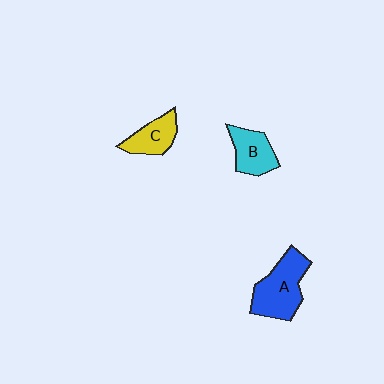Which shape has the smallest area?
Shape C (yellow).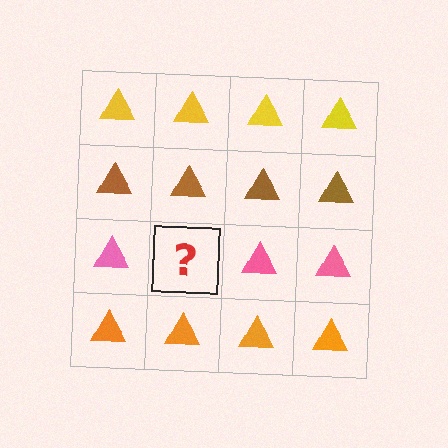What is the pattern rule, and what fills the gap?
The rule is that each row has a consistent color. The gap should be filled with a pink triangle.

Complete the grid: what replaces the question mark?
The question mark should be replaced with a pink triangle.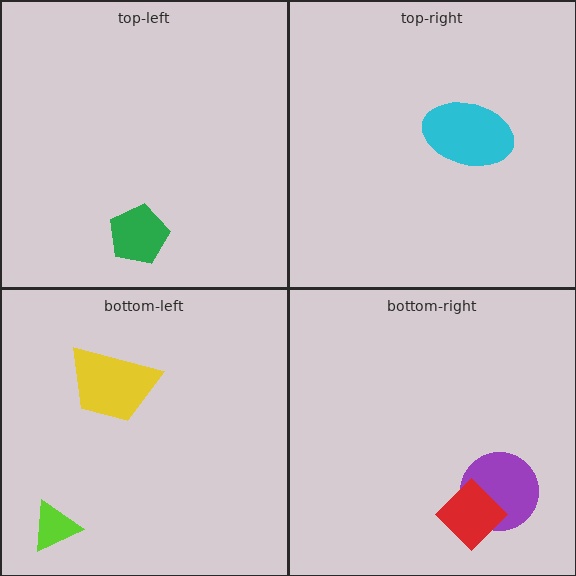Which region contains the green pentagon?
The top-left region.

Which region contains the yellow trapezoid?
The bottom-left region.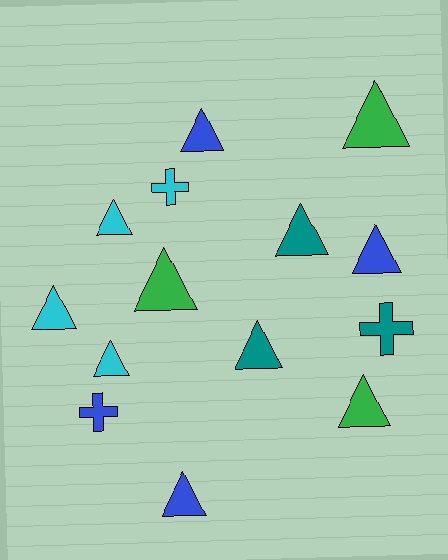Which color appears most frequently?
Blue, with 4 objects.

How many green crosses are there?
There are no green crosses.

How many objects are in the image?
There are 14 objects.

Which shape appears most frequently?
Triangle, with 11 objects.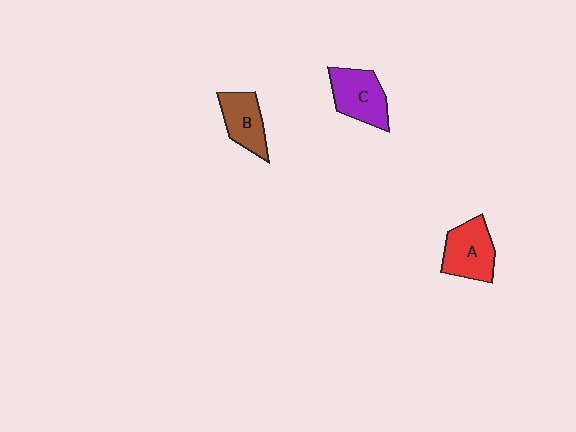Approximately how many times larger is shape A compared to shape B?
Approximately 1.2 times.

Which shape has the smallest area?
Shape B (brown).